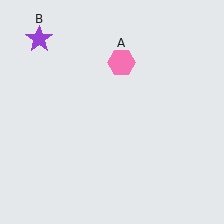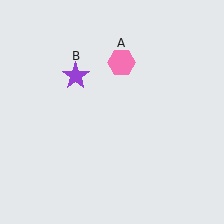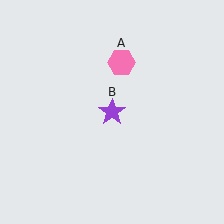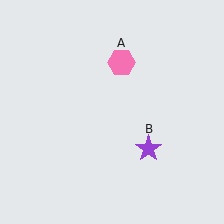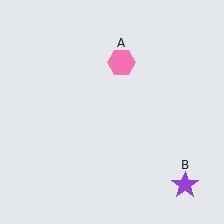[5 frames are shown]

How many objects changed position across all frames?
1 object changed position: purple star (object B).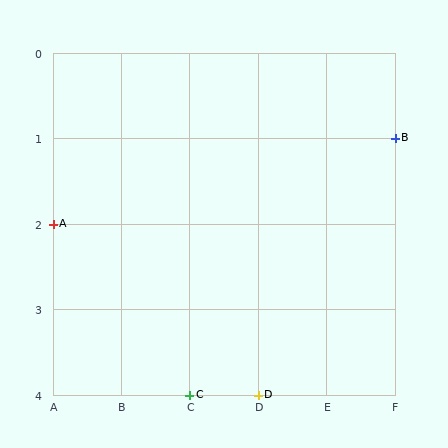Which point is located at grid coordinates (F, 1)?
Point B is at (F, 1).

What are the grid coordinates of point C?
Point C is at grid coordinates (C, 4).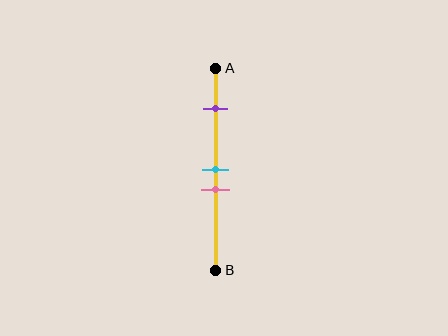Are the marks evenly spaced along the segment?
No, the marks are not evenly spaced.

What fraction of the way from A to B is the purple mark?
The purple mark is approximately 20% (0.2) of the way from A to B.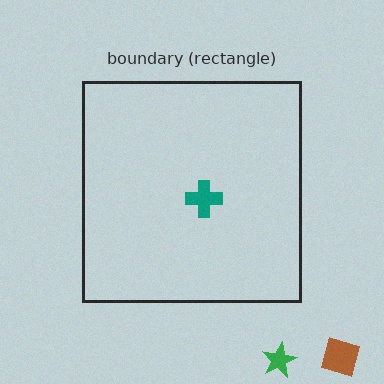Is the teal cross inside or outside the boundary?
Inside.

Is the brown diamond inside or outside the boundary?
Outside.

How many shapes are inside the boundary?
1 inside, 2 outside.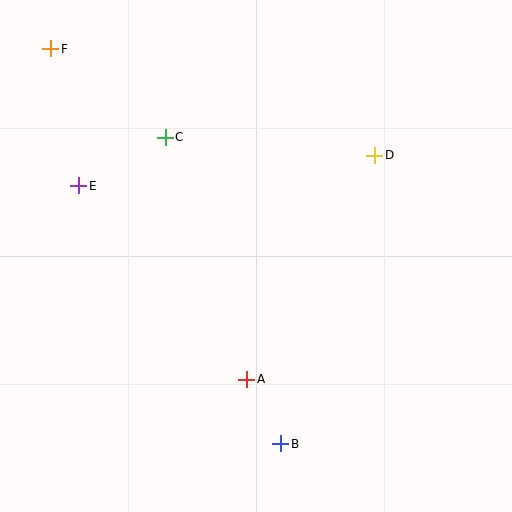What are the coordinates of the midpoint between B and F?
The midpoint between B and F is at (166, 246).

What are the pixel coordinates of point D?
Point D is at (375, 155).